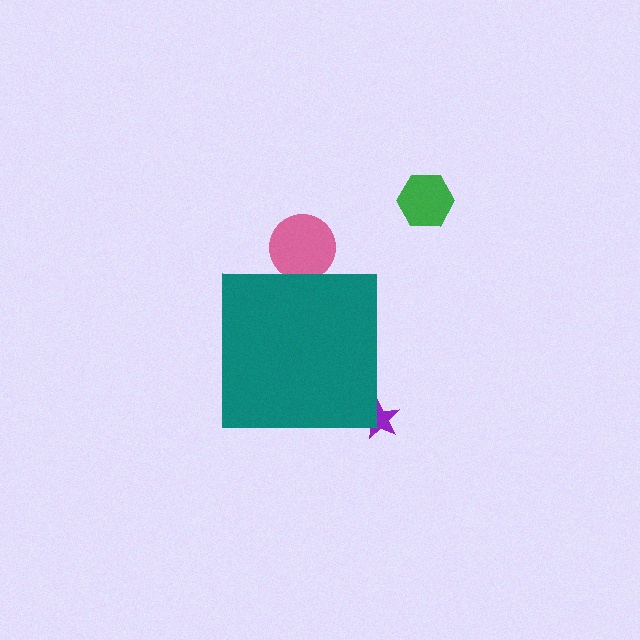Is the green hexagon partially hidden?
No, the green hexagon is fully visible.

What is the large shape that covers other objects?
A teal square.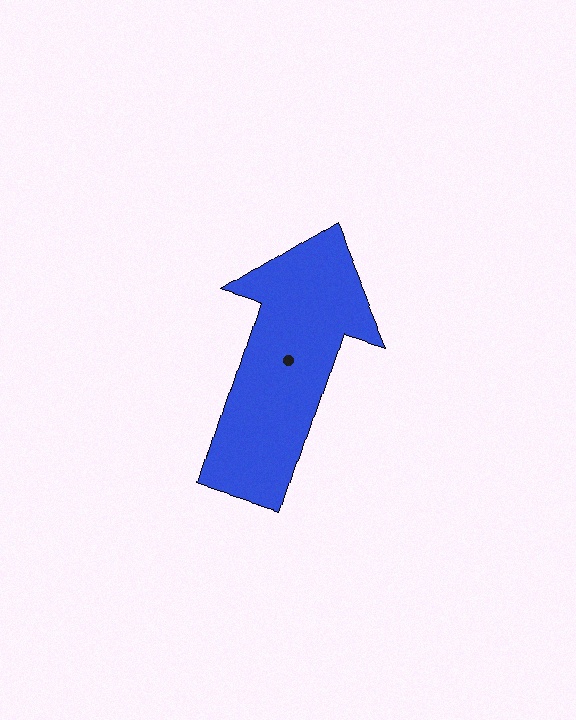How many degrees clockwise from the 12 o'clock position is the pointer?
Approximately 18 degrees.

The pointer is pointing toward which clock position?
Roughly 1 o'clock.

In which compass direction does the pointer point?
North.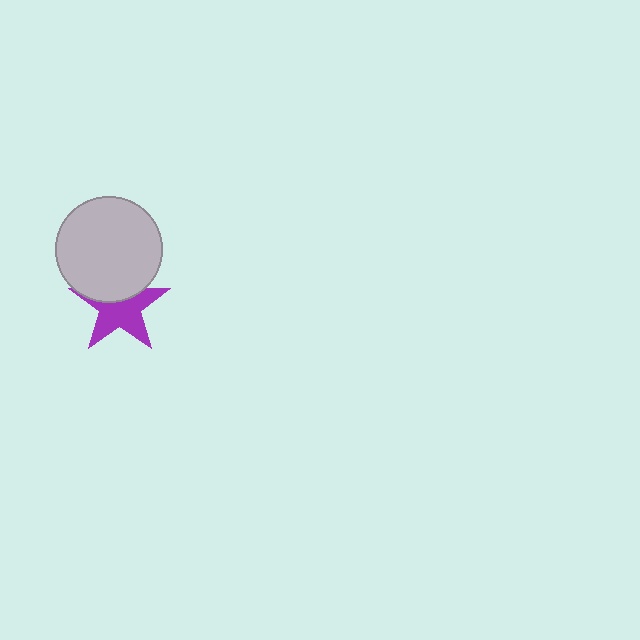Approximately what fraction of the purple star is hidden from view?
Roughly 37% of the purple star is hidden behind the light gray circle.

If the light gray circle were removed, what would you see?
You would see the complete purple star.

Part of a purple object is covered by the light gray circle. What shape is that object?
It is a star.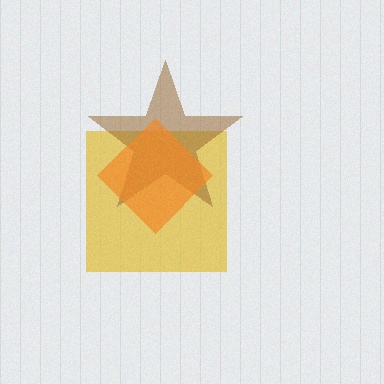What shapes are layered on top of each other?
The layered shapes are: a yellow square, a brown star, an orange diamond.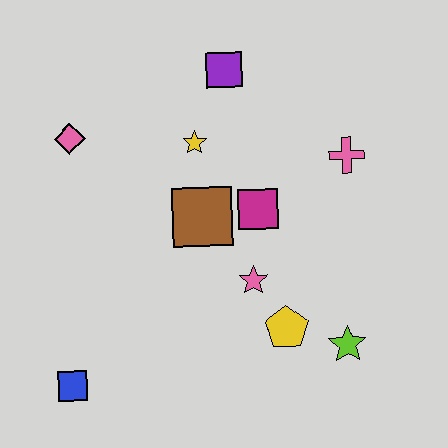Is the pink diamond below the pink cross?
No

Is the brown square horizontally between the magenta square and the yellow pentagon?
No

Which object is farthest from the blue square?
The pink cross is farthest from the blue square.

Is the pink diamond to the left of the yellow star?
Yes